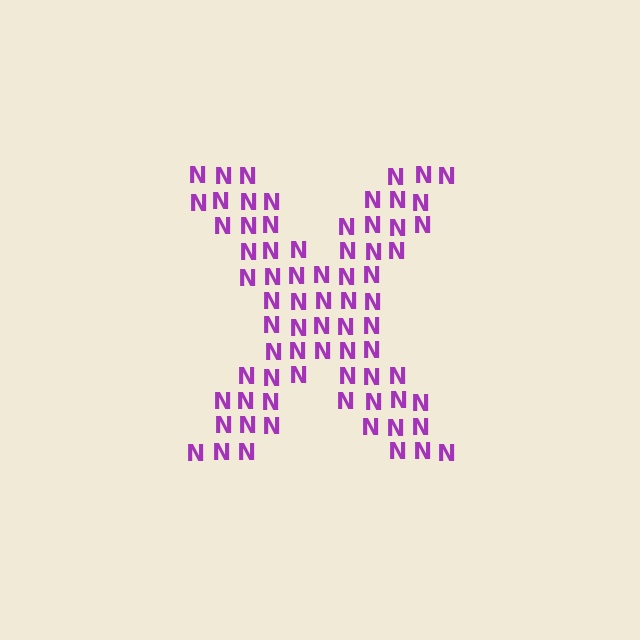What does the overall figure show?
The overall figure shows the letter X.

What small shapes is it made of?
It is made of small letter N's.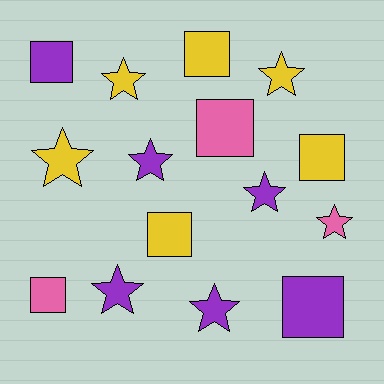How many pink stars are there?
There is 1 pink star.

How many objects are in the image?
There are 15 objects.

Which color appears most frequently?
Purple, with 6 objects.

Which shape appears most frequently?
Star, with 8 objects.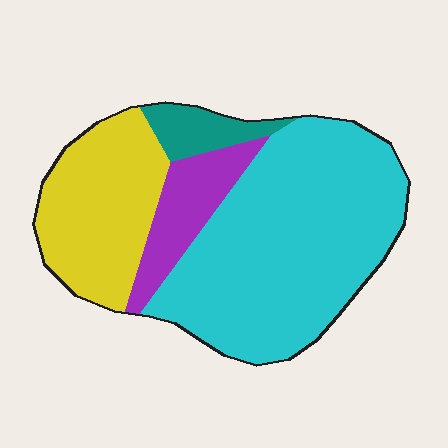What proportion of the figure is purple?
Purple takes up less than a sixth of the figure.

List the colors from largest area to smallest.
From largest to smallest: cyan, yellow, purple, teal.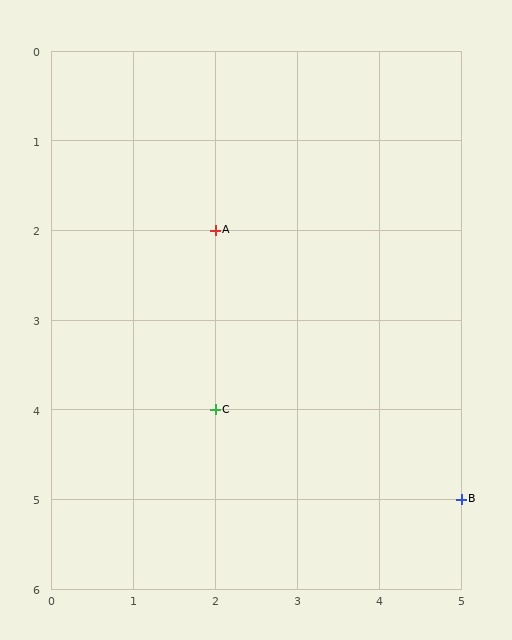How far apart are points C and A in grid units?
Points C and A are 2 rows apart.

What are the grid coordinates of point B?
Point B is at grid coordinates (5, 5).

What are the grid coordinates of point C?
Point C is at grid coordinates (2, 4).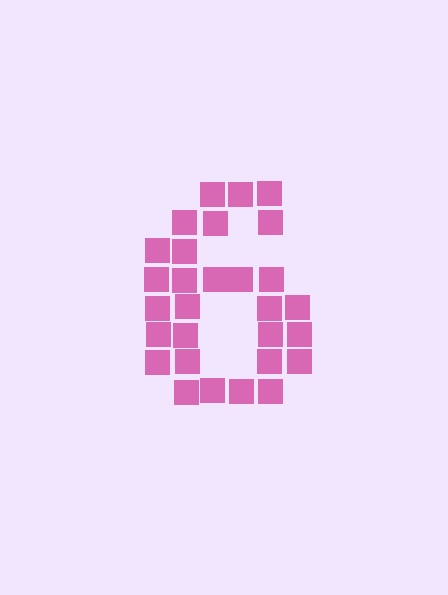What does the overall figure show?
The overall figure shows the digit 6.